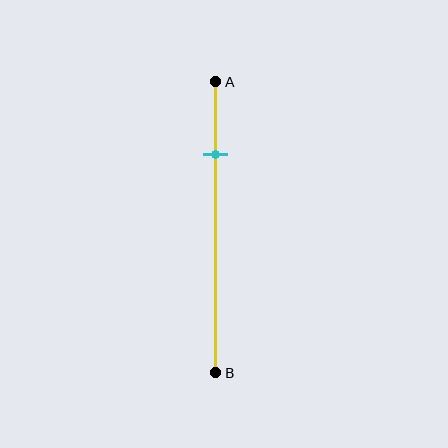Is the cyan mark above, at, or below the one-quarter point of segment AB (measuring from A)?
The cyan mark is approximately at the one-quarter point of segment AB.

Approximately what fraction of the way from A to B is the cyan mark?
The cyan mark is approximately 25% of the way from A to B.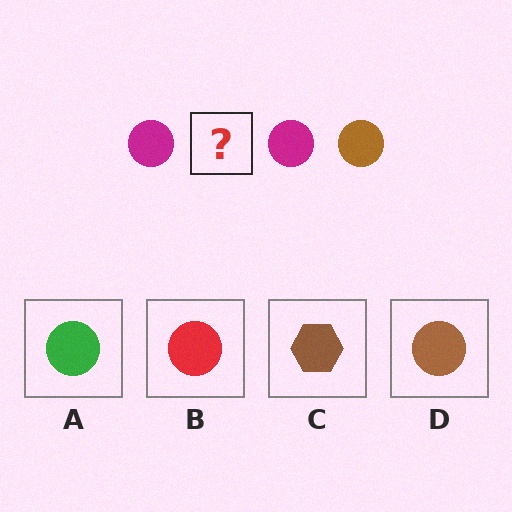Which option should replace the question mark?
Option D.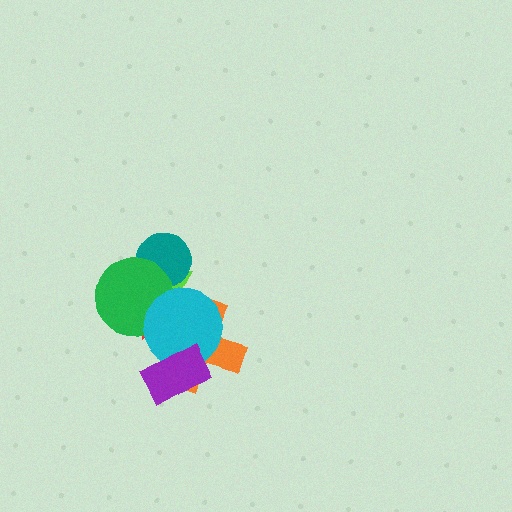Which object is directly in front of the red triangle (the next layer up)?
The orange cross is directly in front of the red triangle.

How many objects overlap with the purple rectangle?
2 objects overlap with the purple rectangle.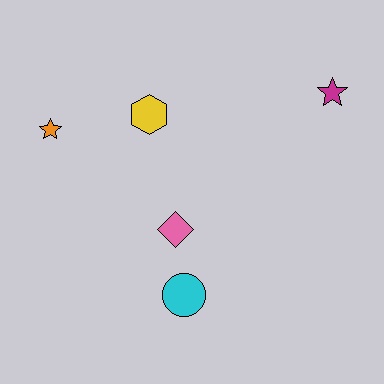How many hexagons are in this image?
There is 1 hexagon.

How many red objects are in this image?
There are no red objects.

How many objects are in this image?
There are 5 objects.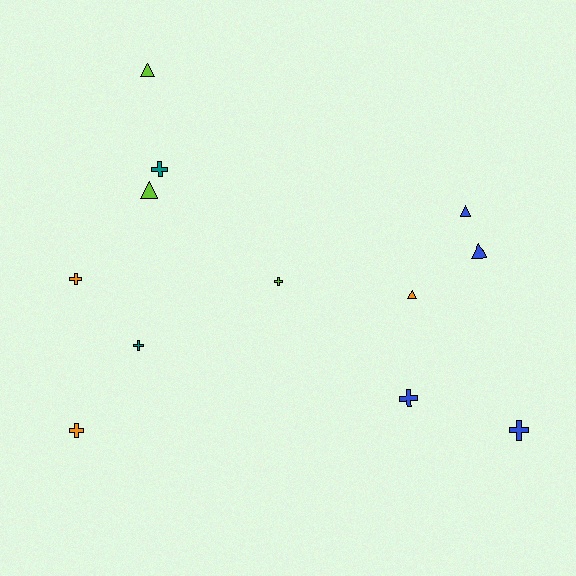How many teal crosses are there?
There are 2 teal crosses.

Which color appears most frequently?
Blue, with 4 objects.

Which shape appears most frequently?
Cross, with 7 objects.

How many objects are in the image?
There are 12 objects.